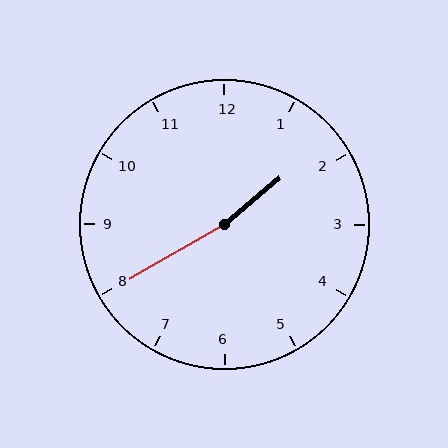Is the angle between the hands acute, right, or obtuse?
It is obtuse.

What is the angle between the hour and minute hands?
Approximately 170 degrees.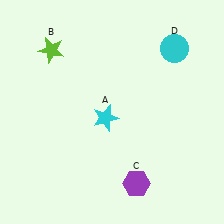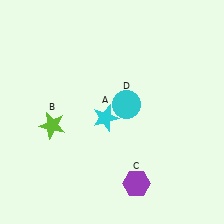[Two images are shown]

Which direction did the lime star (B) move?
The lime star (B) moved down.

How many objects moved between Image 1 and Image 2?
2 objects moved between the two images.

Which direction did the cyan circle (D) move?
The cyan circle (D) moved down.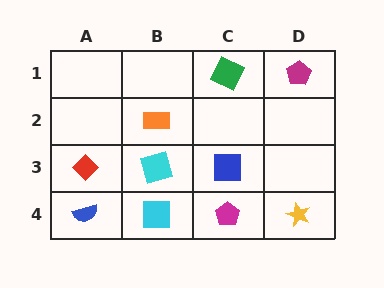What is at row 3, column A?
A red diamond.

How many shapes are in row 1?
2 shapes.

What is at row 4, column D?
A yellow star.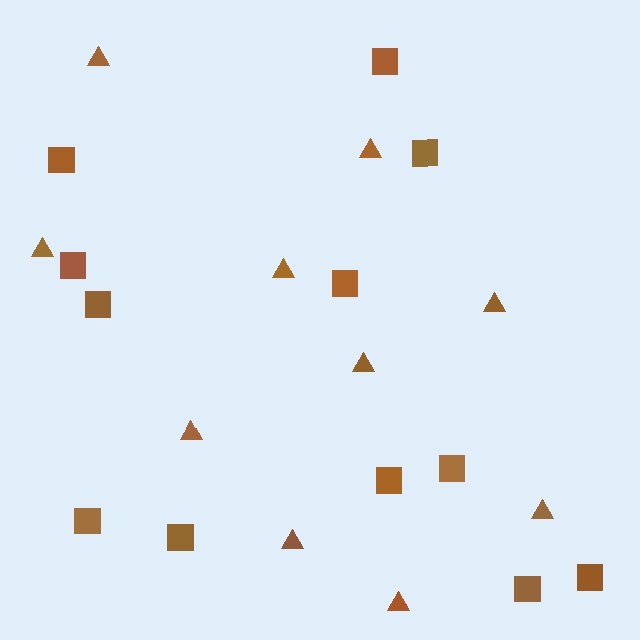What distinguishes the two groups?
There are 2 groups: one group of squares (12) and one group of triangles (10).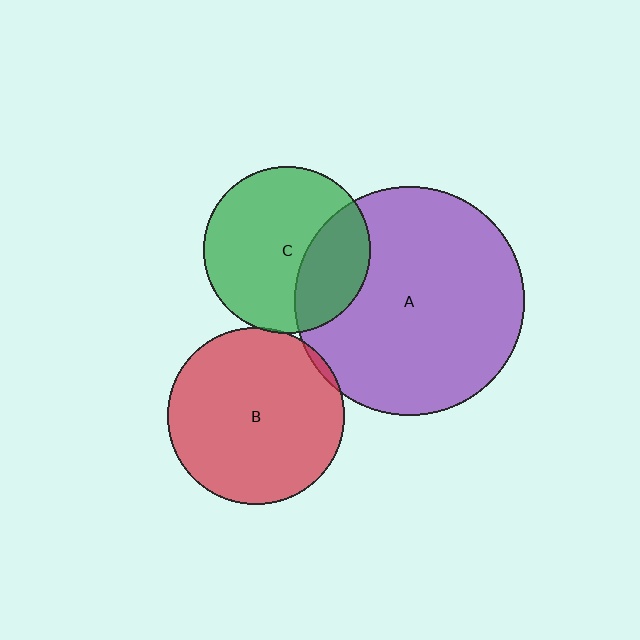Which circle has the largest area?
Circle A (purple).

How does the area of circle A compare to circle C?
Approximately 1.9 times.